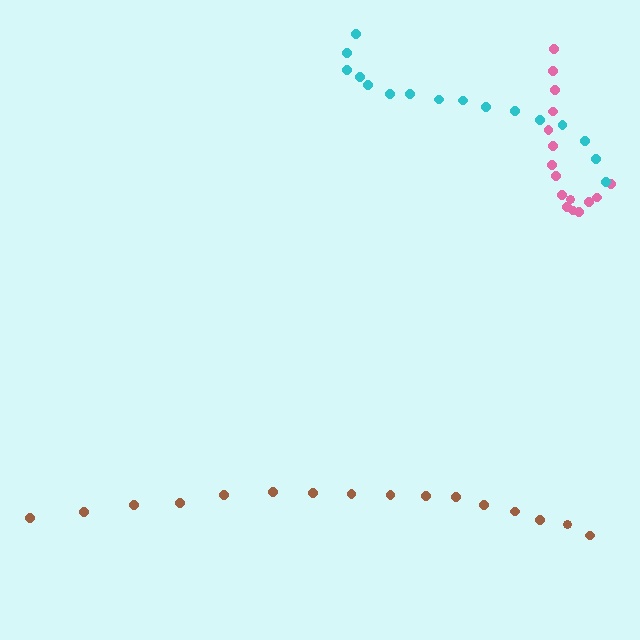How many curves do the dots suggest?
There are 3 distinct paths.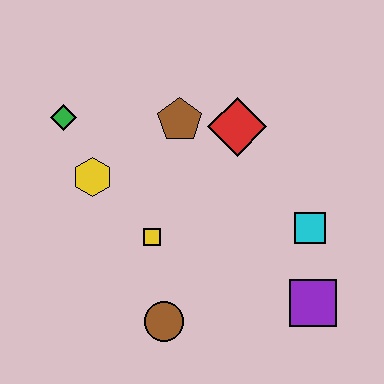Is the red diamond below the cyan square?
No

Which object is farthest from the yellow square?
The purple square is farthest from the yellow square.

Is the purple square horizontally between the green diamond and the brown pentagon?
No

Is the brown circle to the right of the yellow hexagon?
Yes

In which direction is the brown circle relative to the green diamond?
The brown circle is below the green diamond.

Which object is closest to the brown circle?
The yellow square is closest to the brown circle.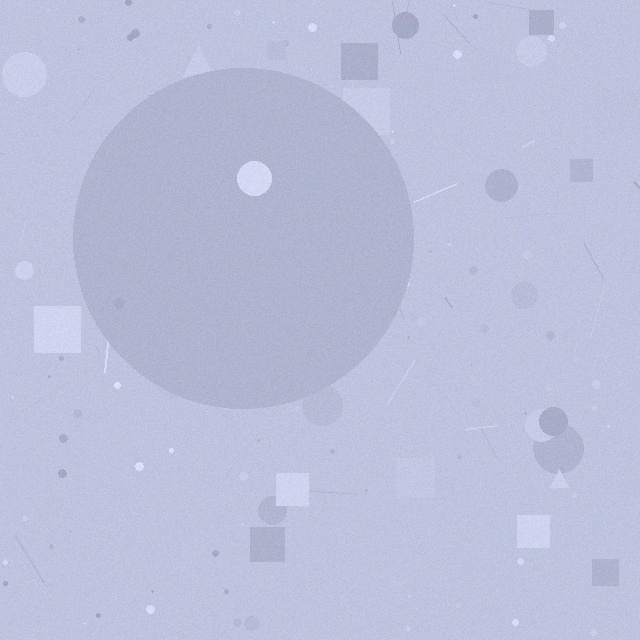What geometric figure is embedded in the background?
A circle is embedded in the background.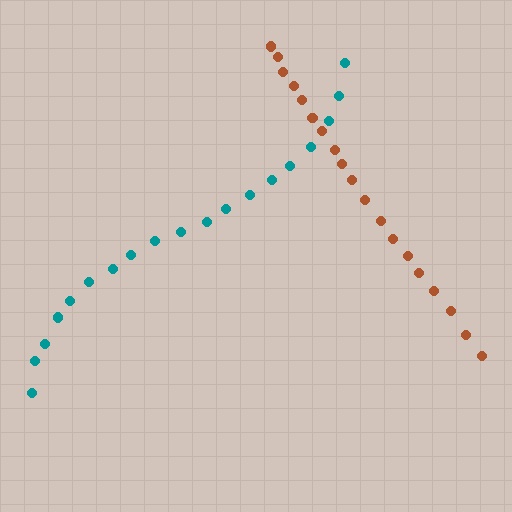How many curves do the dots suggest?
There are 2 distinct paths.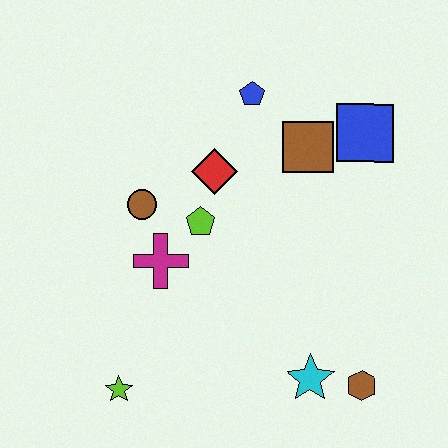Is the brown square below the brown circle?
No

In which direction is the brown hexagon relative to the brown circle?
The brown hexagon is to the right of the brown circle.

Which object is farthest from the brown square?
The lime star is farthest from the brown square.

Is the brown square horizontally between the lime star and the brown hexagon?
Yes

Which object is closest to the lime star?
The magenta cross is closest to the lime star.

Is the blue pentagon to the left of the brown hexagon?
Yes